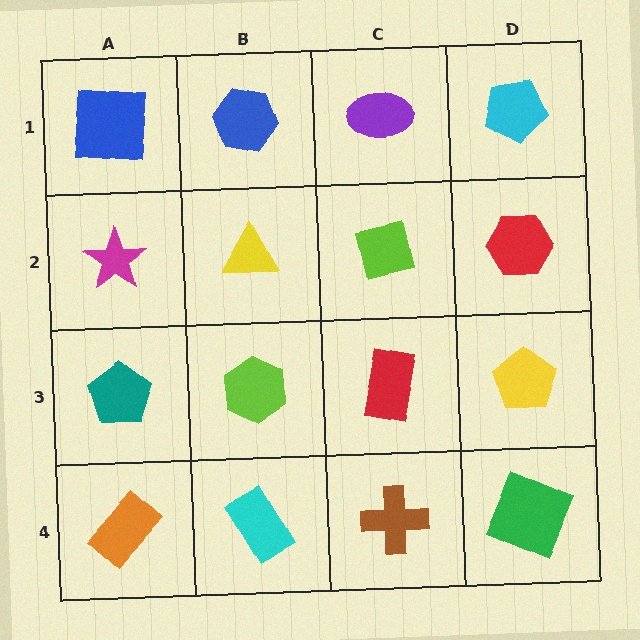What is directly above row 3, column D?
A red hexagon.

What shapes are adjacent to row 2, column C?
A purple ellipse (row 1, column C), a red rectangle (row 3, column C), a yellow triangle (row 2, column B), a red hexagon (row 2, column D).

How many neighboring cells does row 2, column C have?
4.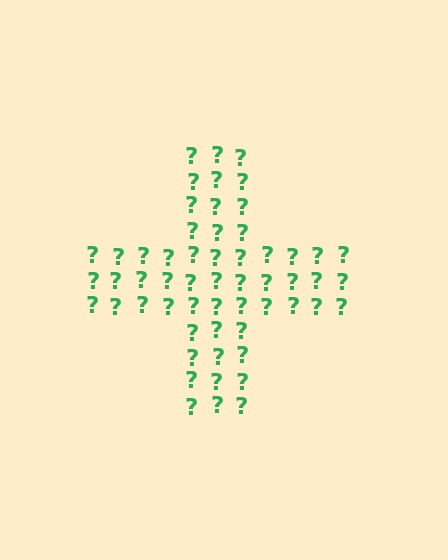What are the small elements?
The small elements are question marks.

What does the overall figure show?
The overall figure shows a cross.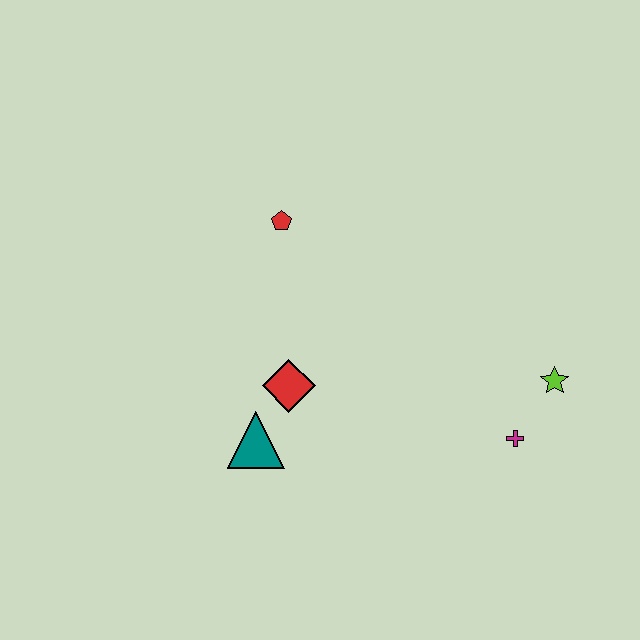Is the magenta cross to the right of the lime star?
No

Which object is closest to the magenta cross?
The lime star is closest to the magenta cross.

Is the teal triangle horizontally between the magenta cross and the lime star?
No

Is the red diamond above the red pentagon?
No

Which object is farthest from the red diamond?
The lime star is farthest from the red diamond.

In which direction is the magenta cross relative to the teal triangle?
The magenta cross is to the right of the teal triangle.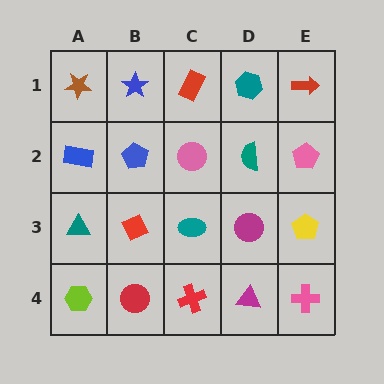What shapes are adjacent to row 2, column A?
A brown star (row 1, column A), a teal triangle (row 3, column A), a blue pentagon (row 2, column B).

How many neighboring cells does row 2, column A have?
3.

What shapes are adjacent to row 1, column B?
A blue pentagon (row 2, column B), a brown star (row 1, column A), a red rectangle (row 1, column C).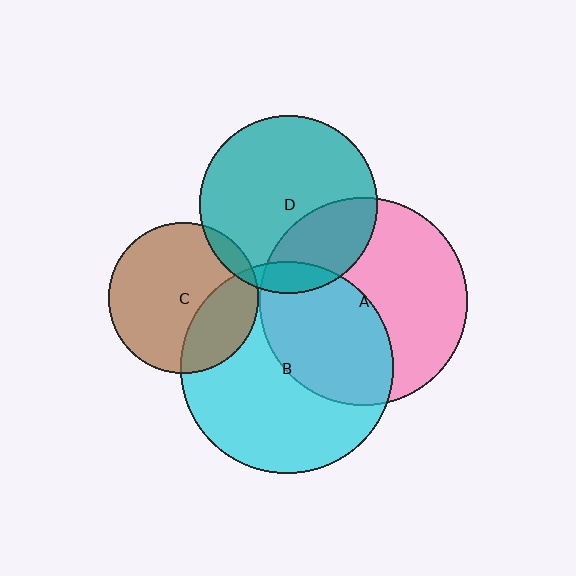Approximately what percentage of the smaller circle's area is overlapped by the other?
Approximately 10%.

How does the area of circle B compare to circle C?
Approximately 2.0 times.